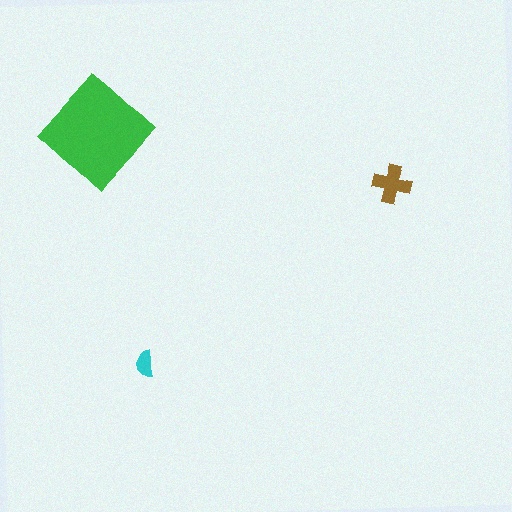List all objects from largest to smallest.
The green diamond, the brown cross, the cyan semicircle.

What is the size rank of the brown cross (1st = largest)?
2nd.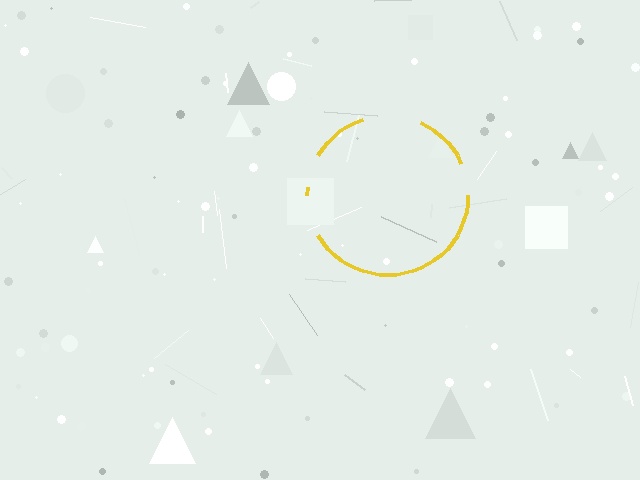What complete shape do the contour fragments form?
The contour fragments form a circle.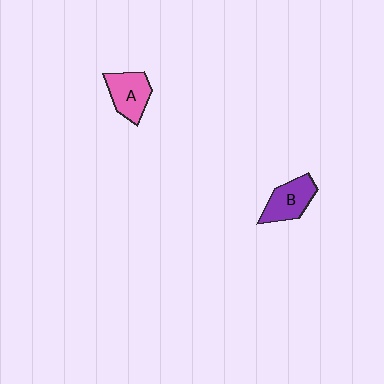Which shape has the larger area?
Shape A (pink).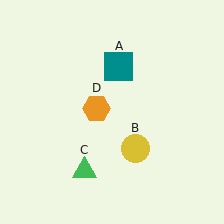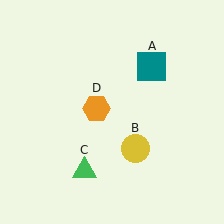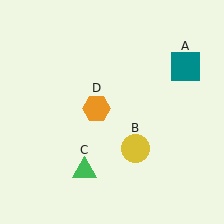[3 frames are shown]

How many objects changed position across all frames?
1 object changed position: teal square (object A).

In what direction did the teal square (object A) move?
The teal square (object A) moved right.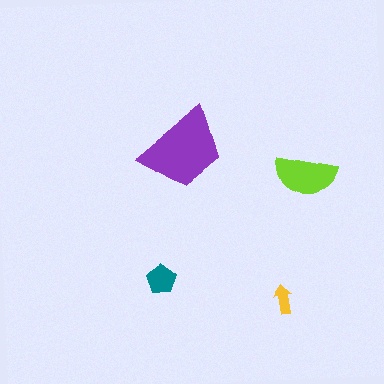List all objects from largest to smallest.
The purple trapezoid, the lime semicircle, the teal pentagon, the yellow arrow.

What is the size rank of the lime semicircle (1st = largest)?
2nd.